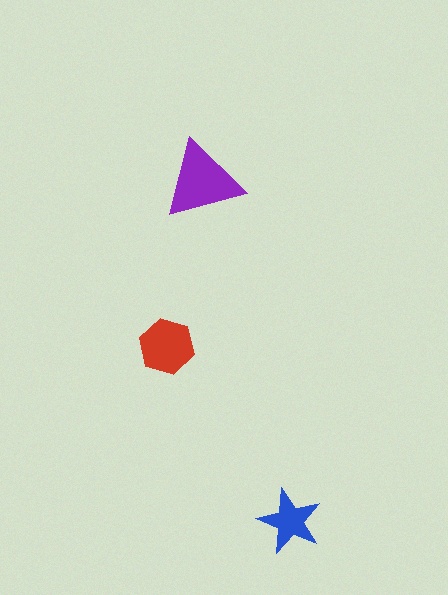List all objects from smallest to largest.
The blue star, the red hexagon, the purple triangle.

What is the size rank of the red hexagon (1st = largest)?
2nd.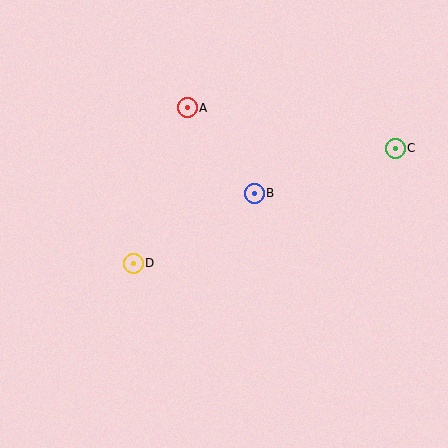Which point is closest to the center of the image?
Point B at (254, 193) is closest to the center.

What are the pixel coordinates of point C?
Point C is at (395, 148).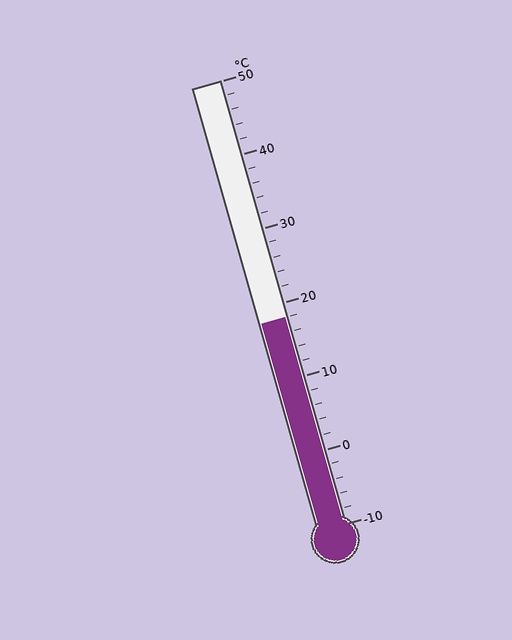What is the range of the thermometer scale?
The thermometer scale ranges from -10°C to 50°C.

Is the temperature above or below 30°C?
The temperature is below 30°C.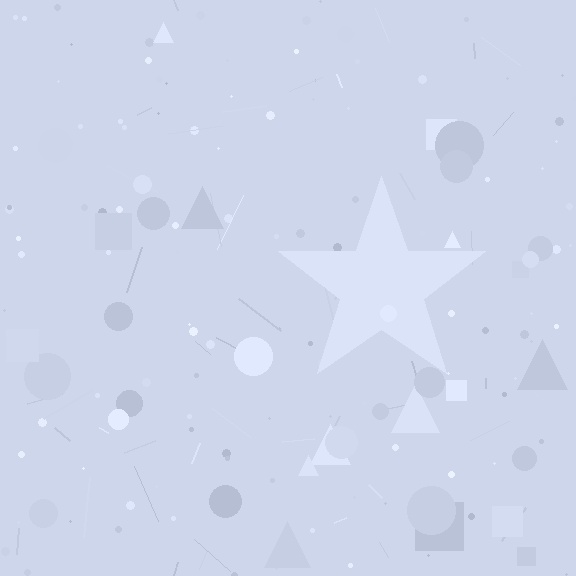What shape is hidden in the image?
A star is hidden in the image.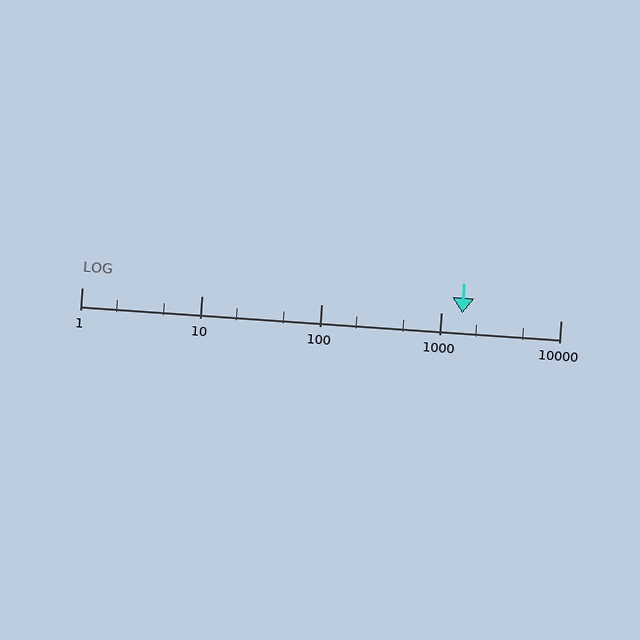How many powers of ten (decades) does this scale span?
The scale spans 4 decades, from 1 to 10000.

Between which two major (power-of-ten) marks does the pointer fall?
The pointer is between 1000 and 10000.